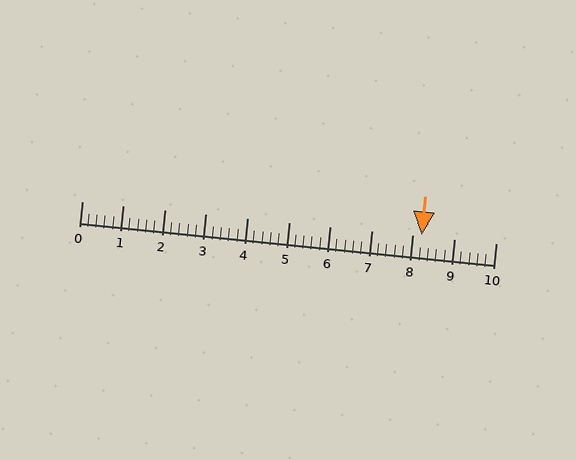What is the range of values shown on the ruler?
The ruler shows values from 0 to 10.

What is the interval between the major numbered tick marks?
The major tick marks are spaced 1 units apart.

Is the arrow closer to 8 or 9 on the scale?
The arrow is closer to 8.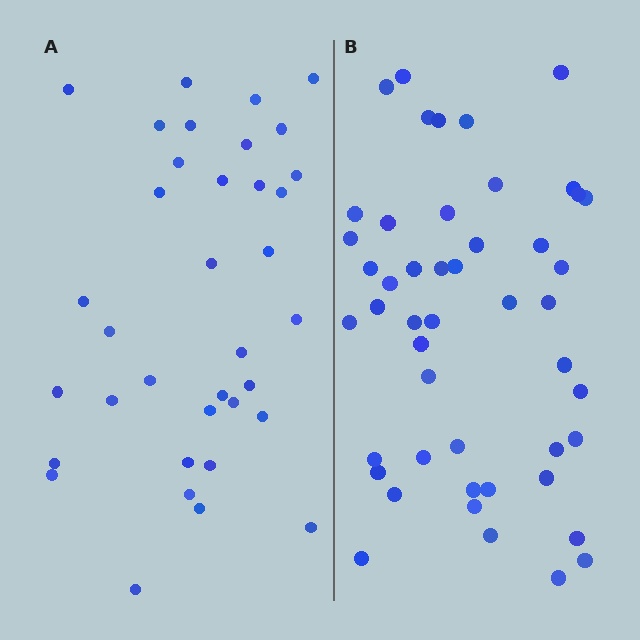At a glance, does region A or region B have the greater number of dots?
Region B (the right region) has more dots.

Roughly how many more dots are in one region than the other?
Region B has roughly 12 or so more dots than region A.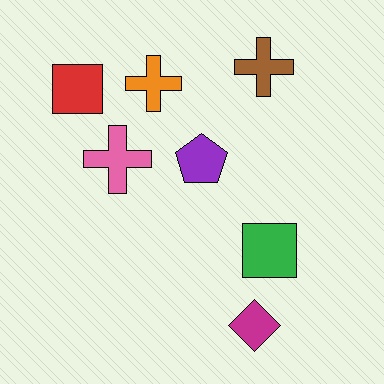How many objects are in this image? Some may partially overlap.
There are 7 objects.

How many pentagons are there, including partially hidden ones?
There is 1 pentagon.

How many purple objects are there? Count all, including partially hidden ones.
There is 1 purple object.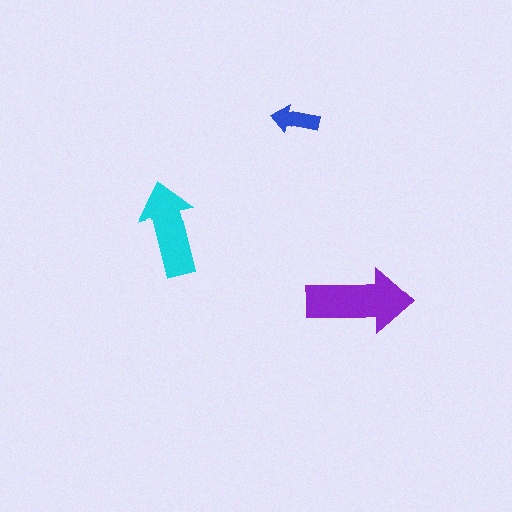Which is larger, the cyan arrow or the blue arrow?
The cyan one.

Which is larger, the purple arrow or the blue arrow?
The purple one.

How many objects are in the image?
There are 3 objects in the image.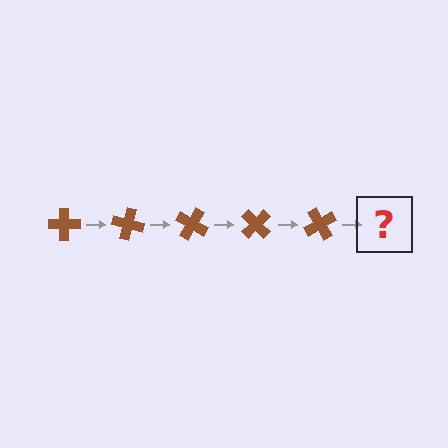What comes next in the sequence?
The next element should be a brown cross rotated 75 degrees.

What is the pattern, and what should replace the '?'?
The pattern is that the cross rotates 15 degrees each step. The '?' should be a brown cross rotated 75 degrees.